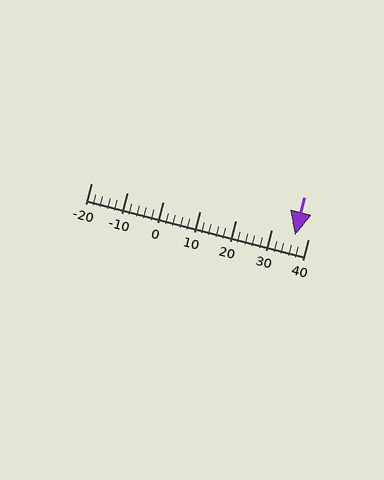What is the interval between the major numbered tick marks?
The major tick marks are spaced 10 units apart.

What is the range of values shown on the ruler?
The ruler shows values from -20 to 40.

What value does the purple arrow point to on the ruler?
The purple arrow points to approximately 36.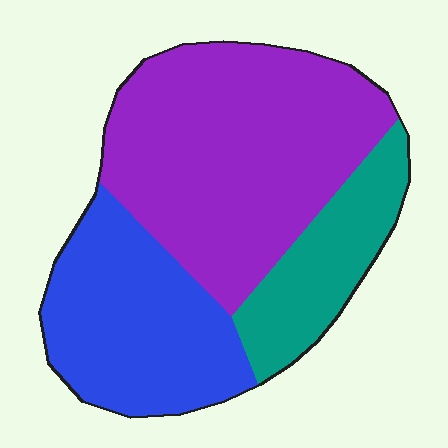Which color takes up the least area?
Teal, at roughly 20%.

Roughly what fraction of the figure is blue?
Blue covers about 30% of the figure.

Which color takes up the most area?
Purple, at roughly 50%.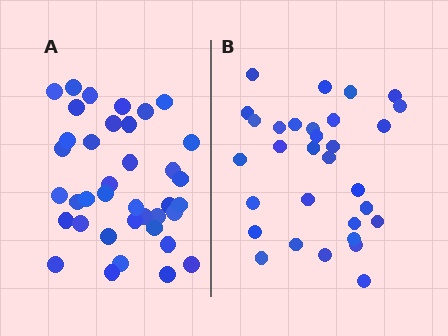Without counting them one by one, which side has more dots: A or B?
Region A (the left region) has more dots.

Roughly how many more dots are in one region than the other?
Region A has roughly 8 or so more dots than region B.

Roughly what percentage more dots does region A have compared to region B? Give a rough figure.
About 25% more.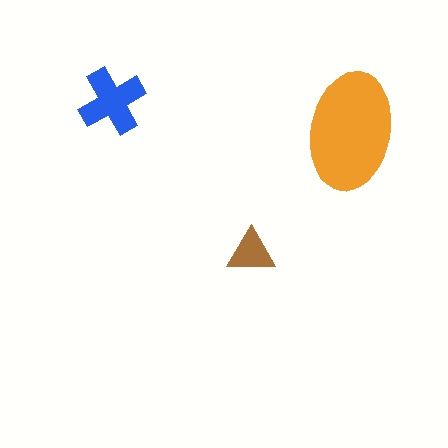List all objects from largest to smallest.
The orange ellipse, the blue cross, the brown triangle.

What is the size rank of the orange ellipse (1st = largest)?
1st.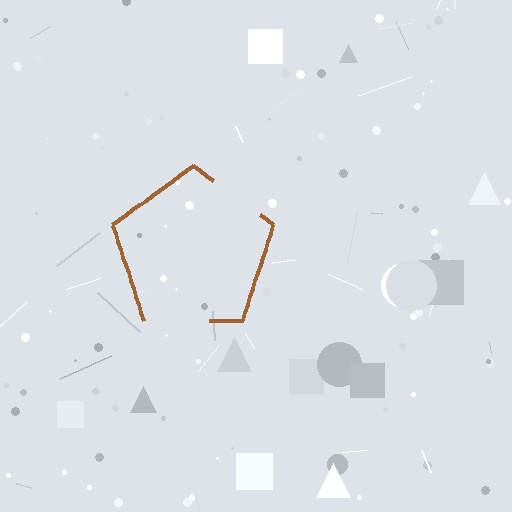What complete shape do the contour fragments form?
The contour fragments form a pentagon.